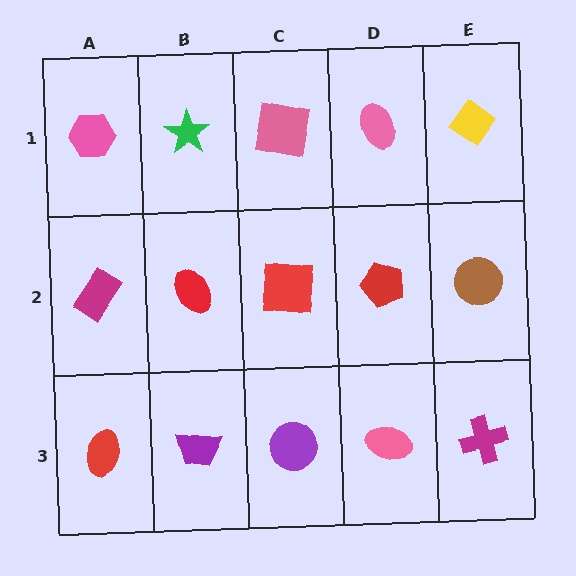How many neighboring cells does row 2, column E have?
3.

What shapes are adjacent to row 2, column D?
A pink ellipse (row 1, column D), a pink ellipse (row 3, column D), a red square (row 2, column C), a brown circle (row 2, column E).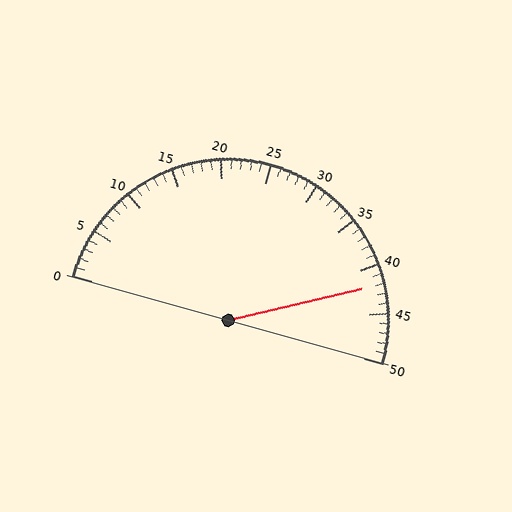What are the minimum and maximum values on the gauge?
The gauge ranges from 0 to 50.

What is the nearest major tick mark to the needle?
The nearest major tick mark is 40.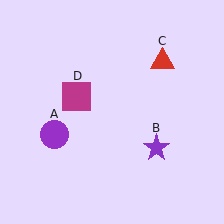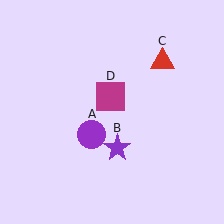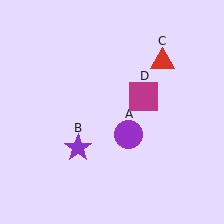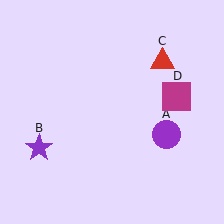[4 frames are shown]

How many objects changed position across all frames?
3 objects changed position: purple circle (object A), purple star (object B), magenta square (object D).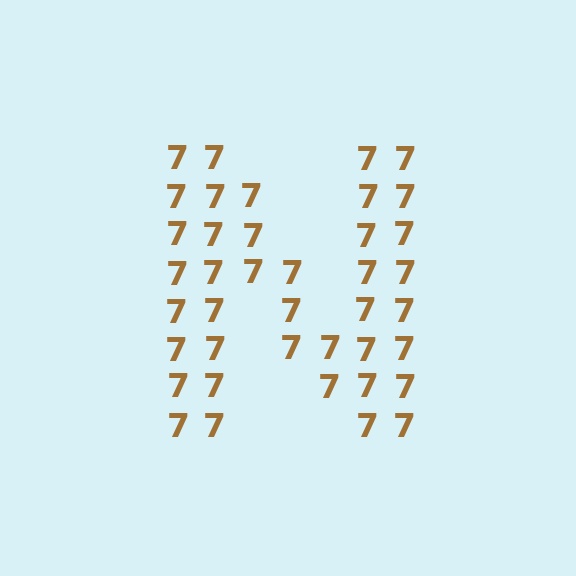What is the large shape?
The large shape is the letter N.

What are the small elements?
The small elements are digit 7's.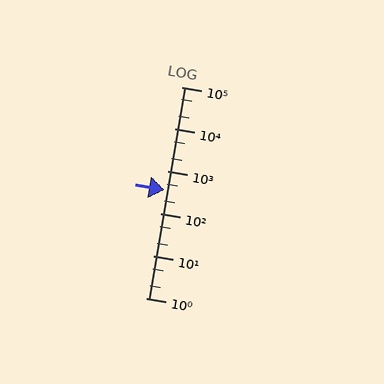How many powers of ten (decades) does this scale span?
The scale spans 5 decades, from 1 to 100000.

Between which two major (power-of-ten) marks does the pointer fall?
The pointer is between 100 and 1000.